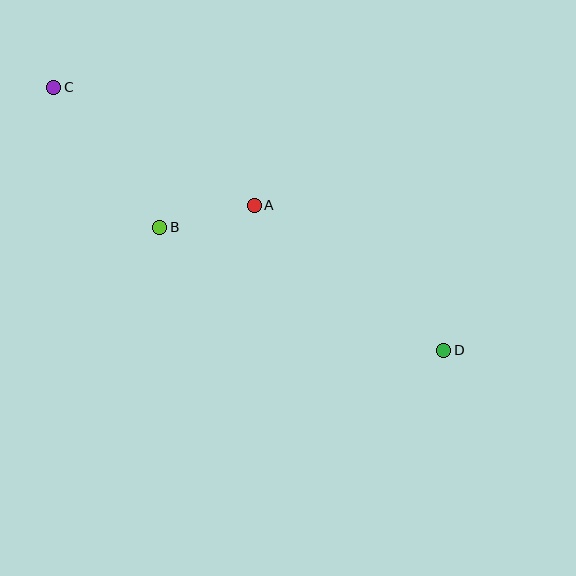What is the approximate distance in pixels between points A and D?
The distance between A and D is approximately 238 pixels.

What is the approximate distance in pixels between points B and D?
The distance between B and D is approximately 309 pixels.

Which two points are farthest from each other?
Points C and D are farthest from each other.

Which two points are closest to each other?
Points A and B are closest to each other.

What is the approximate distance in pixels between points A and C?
The distance between A and C is approximately 233 pixels.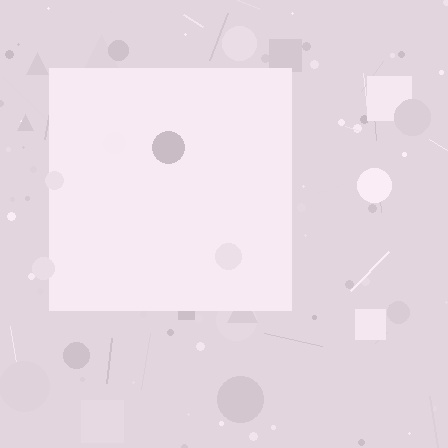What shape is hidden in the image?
A square is hidden in the image.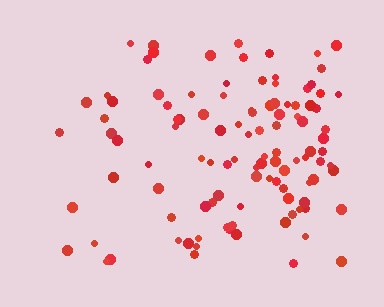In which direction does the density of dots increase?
From left to right, with the right side densest.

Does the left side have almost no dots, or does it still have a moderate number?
Still a moderate number, just noticeably fewer than the right.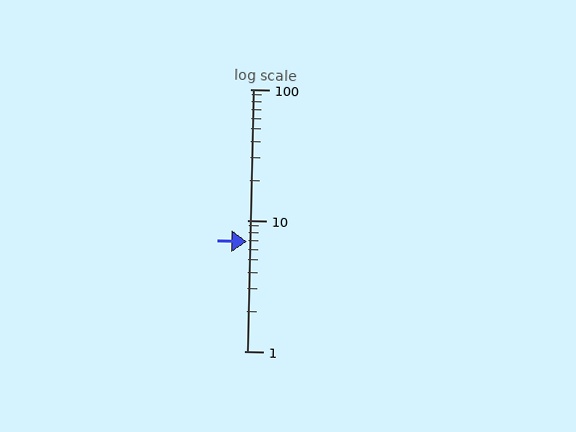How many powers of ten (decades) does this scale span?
The scale spans 2 decades, from 1 to 100.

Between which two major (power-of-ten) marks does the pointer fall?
The pointer is between 1 and 10.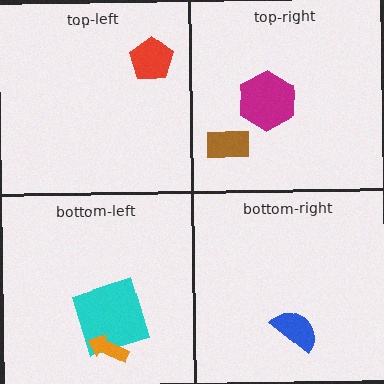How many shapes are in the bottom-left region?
2.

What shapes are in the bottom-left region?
The cyan square, the orange arrow.